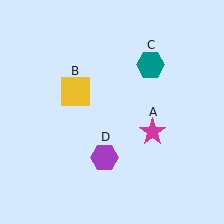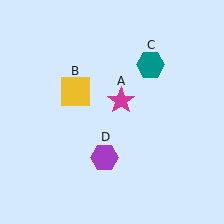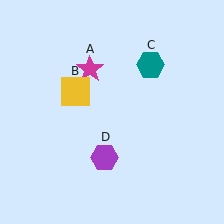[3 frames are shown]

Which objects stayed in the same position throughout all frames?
Yellow square (object B) and teal hexagon (object C) and purple hexagon (object D) remained stationary.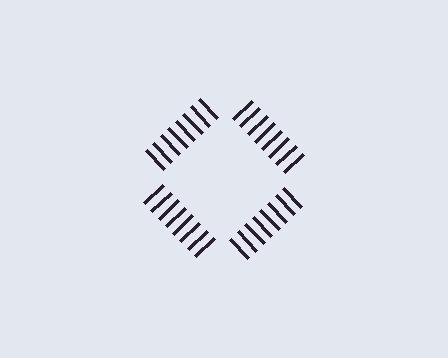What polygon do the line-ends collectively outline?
An illusory square — the line segments terminate on its edges but no continuous stroke is drawn.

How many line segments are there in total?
32 — 8 along each of the 4 edges.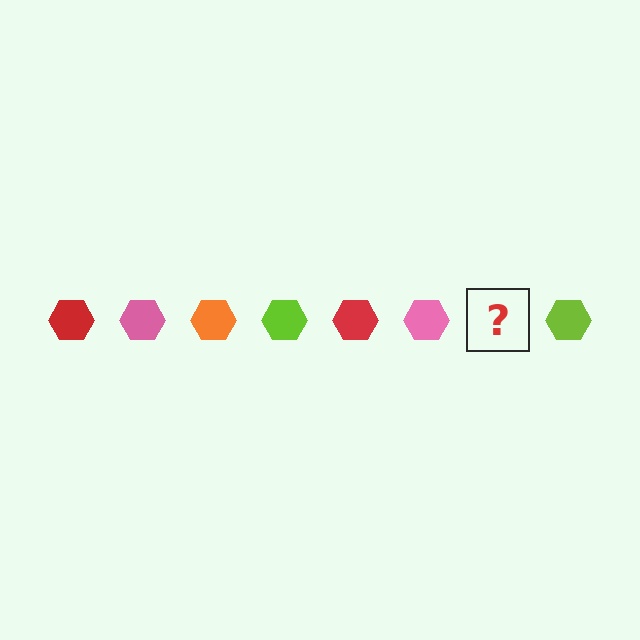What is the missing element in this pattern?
The missing element is an orange hexagon.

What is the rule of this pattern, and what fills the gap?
The rule is that the pattern cycles through red, pink, orange, lime hexagons. The gap should be filled with an orange hexagon.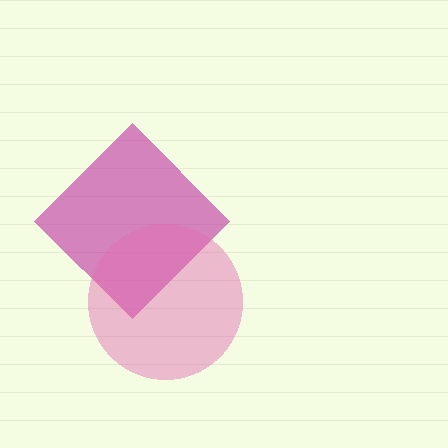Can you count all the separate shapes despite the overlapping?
Yes, there are 2 separate shapes.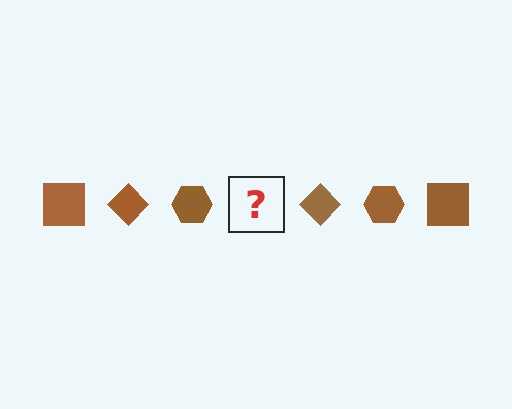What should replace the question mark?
The question mark should be replaced with a brown square.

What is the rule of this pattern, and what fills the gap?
The rule is that the pattern cycles through square, diamond, hexagon shapes in brown. The gap should be filled with a brown square.